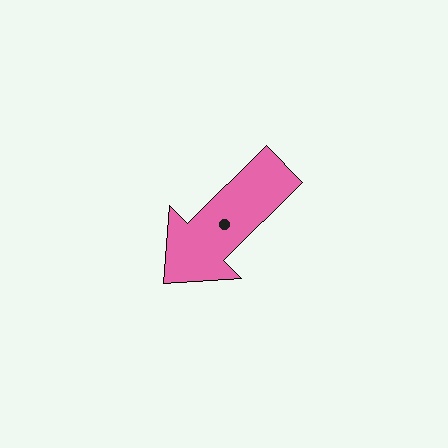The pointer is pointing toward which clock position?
Roughly 8 o'clock.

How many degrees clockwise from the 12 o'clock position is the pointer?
Approximately 225 degrees.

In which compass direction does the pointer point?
Southwest.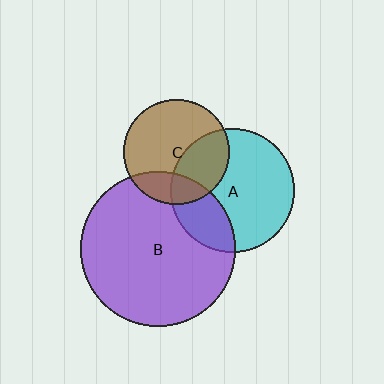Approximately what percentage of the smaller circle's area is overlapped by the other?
Approximately 20%.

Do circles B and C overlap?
Yes.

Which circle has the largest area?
Circle B (purple).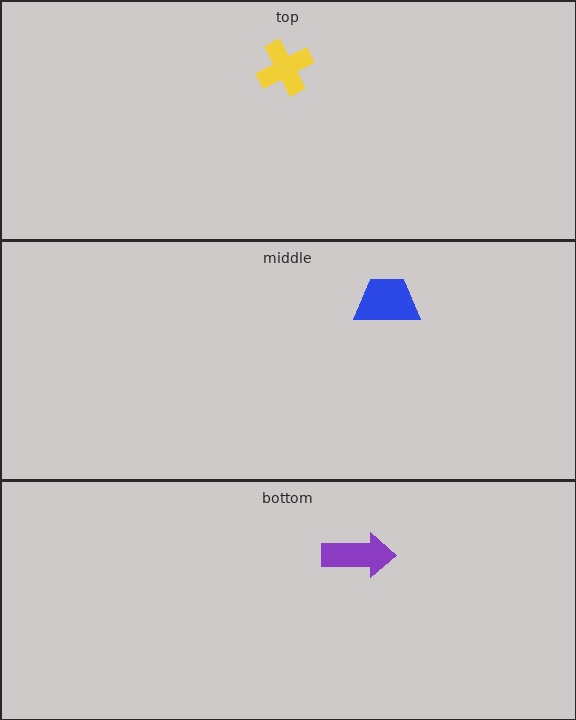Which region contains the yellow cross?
The top region.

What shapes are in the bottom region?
The purple arrow.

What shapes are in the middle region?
The blue trapezoid.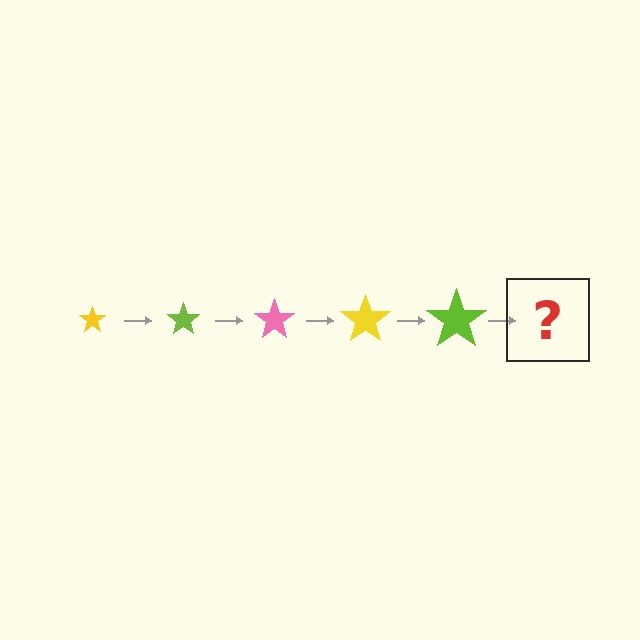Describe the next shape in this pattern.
It should be a pink star, larger than the previous one.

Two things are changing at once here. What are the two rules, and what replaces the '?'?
The two rules are that the star grows larger each step and the color cycles through yellow, lime, and pink. The '?' should be a pink star, larger than the previous one.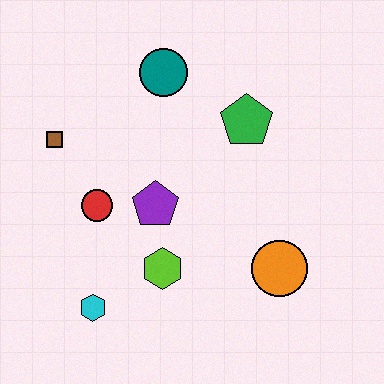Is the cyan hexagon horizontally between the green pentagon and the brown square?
Yes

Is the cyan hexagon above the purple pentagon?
No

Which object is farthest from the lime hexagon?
The teal circle is farthest from the lime hexagon.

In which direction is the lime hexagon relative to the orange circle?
The lime hexagon is to the left of the orange circle.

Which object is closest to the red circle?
The purple pentagon is closest to the red circle.